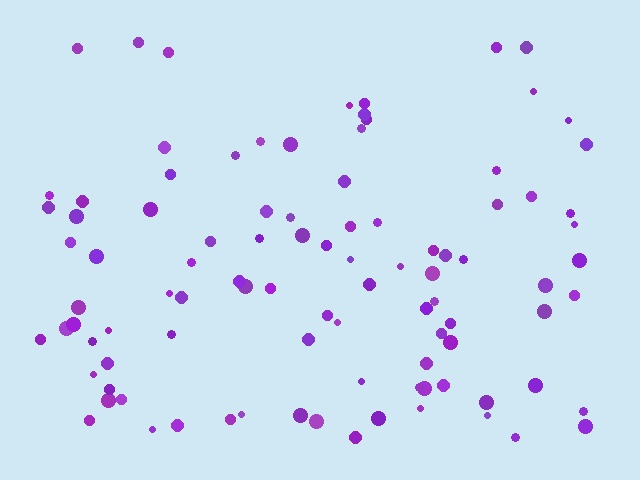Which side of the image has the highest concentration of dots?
The bottom.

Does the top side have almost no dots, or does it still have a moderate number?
Still a moderate number, just noticeably fewer than the bottom.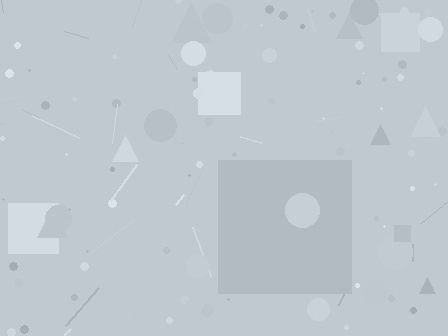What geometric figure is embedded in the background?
A square is embedded in the background.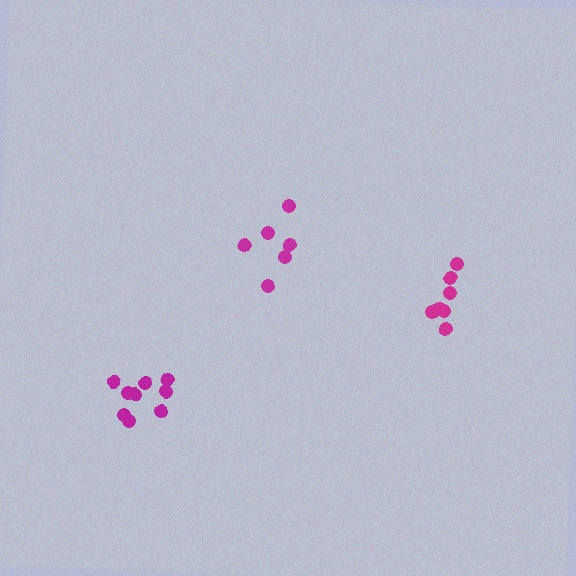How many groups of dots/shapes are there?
There are 3 groups.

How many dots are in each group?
Group 1: 7 dots, Group 2: 9 dots, Group 3: 6 dots (22 total).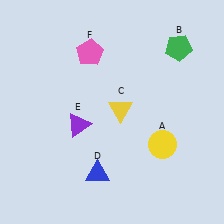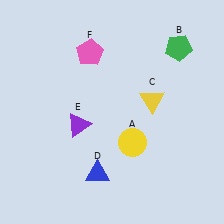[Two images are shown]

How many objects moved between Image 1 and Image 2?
2 objects moved between the two images.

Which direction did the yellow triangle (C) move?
The yellow triangle (C) moved right.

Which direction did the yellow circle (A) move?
The yellow circle (A) moved left.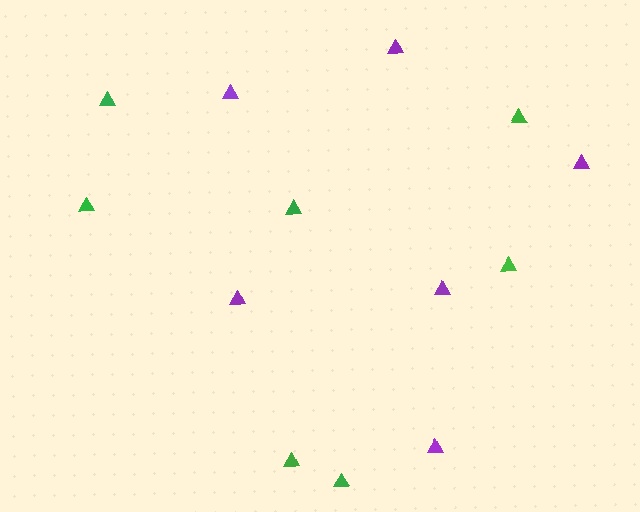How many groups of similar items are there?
There are 2 groups: one group of green triangles (7) and one group of purple triangles (6).